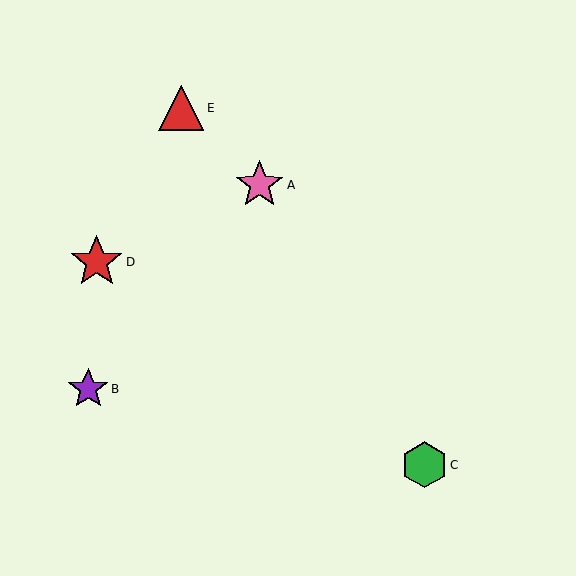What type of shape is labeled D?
Shape D is a red star.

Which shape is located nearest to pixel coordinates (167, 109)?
The red triangle (labeled E) at (181, 108) is nearest to that location.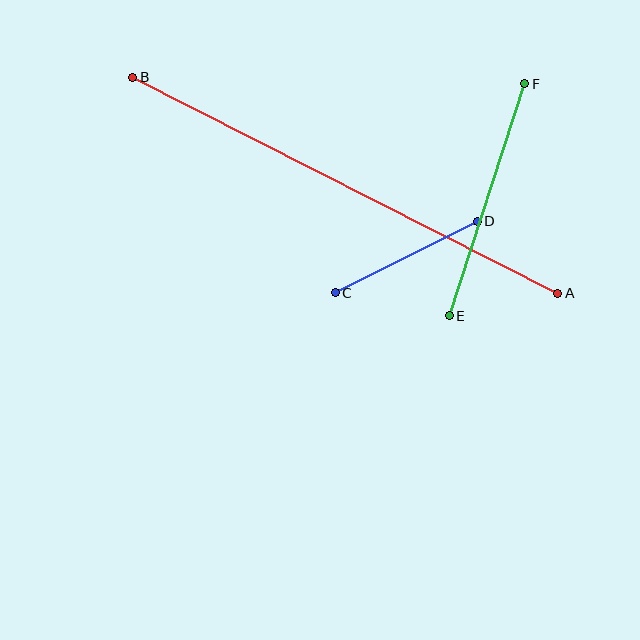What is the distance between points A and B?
The distance is approximately 477 pixels.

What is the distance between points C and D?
The distance is approximately 159 pixels.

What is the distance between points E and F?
The distance is approximately 244 pixels.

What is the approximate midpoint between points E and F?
The midpoint is at approximately (487, 200) pixels.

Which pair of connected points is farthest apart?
Points A and B are farthest apart.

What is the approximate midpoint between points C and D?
The midpoint is at approximately (406, 257) pixels.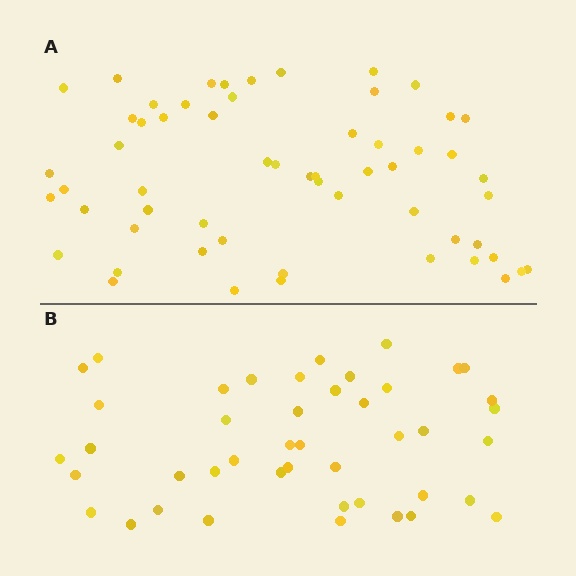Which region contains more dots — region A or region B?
Region A (the top region) has more dots.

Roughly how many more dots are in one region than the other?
Region A has approximately 15 more dots than region B.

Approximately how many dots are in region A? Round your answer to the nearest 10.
About 60 dots. (The exact count is 58, which rounds to 60.)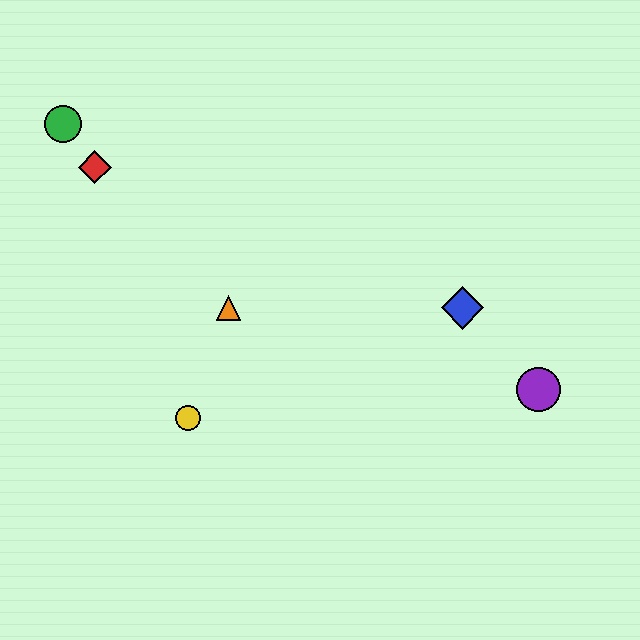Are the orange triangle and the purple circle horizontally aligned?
No, the orange triangle is at y≈308 and the purple circle is at y≈389.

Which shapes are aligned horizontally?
The blue diamond, the orange triangle are aligned horizontally.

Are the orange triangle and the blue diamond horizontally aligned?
Yes, both are at y≈308.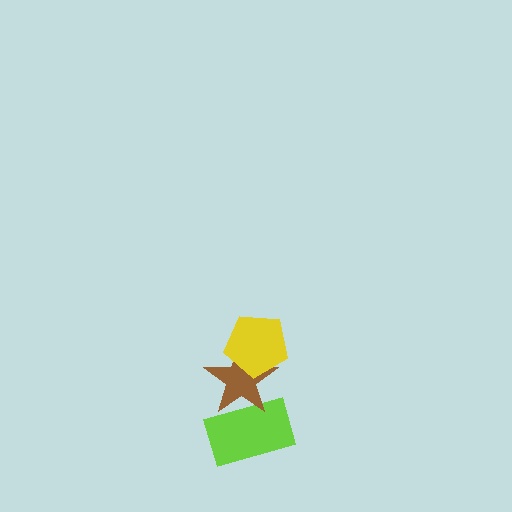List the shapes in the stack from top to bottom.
From top to bottom: the yellow pentagon, the brown star, the lime rectangle.